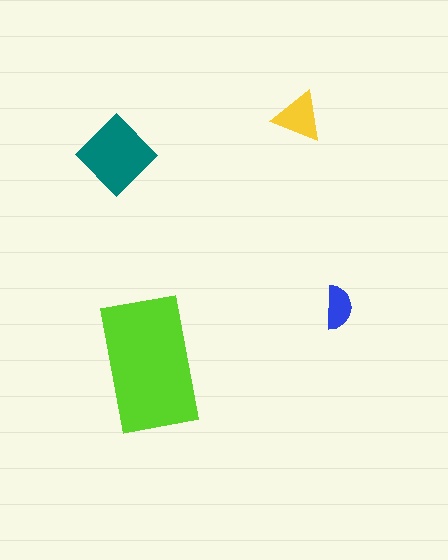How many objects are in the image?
There are 4 objects in the image.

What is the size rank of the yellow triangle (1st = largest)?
3rd.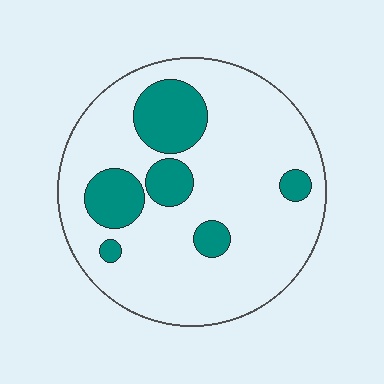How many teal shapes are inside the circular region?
6.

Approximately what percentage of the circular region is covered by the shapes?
Approximately 20%.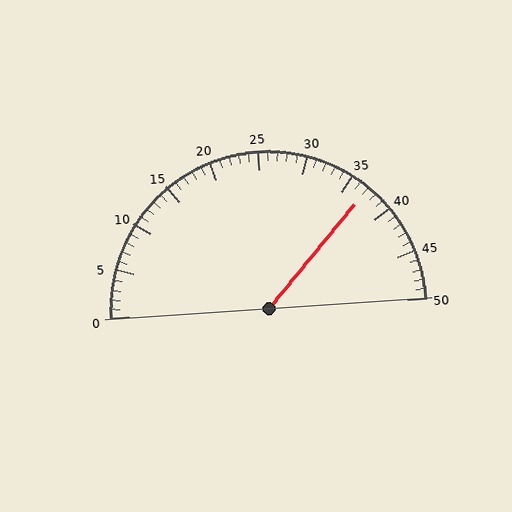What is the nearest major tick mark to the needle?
The nearest major tick mark is 35.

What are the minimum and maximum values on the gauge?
The gauge ranges from 0 to 50.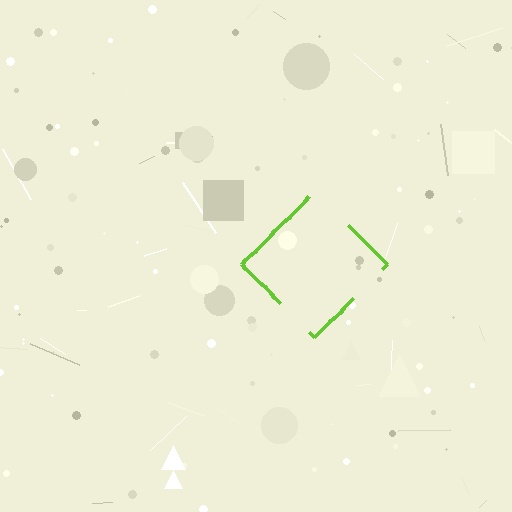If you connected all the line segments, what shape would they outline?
They would outline a diamond.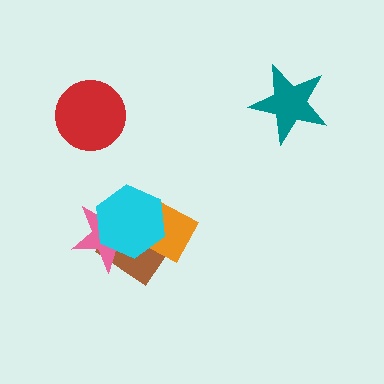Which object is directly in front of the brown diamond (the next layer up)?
The pink star is directly in front of the brown diamond.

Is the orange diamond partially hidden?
Yes, it is partially covered by another shape.